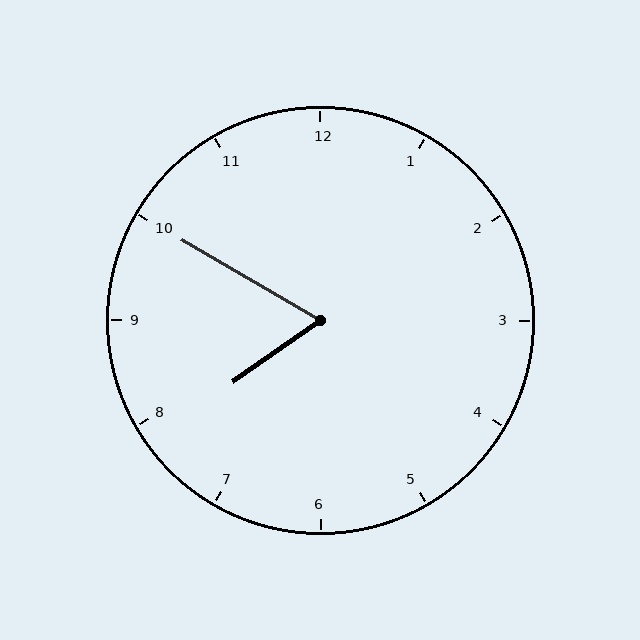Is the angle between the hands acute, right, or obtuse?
It is acute.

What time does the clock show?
7:50.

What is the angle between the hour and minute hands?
Approximately 65 degrees.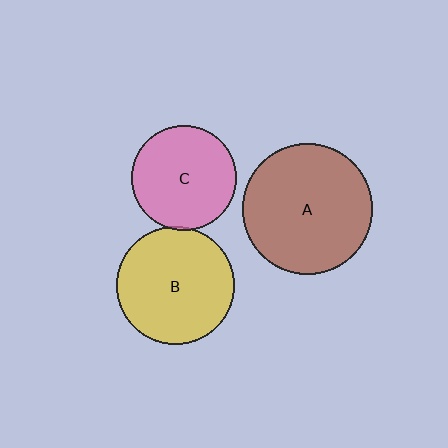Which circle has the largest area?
Circle A (brown).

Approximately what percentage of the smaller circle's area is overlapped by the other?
Approximately 5%.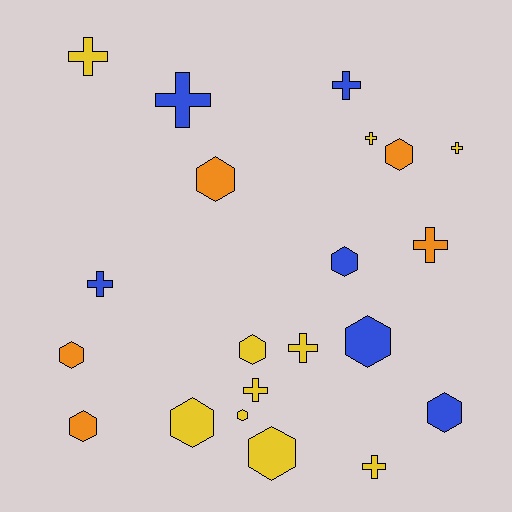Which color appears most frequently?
Yellow, with 10 objects.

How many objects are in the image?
There are 21 objects.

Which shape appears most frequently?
Hexagon, with 11 objects.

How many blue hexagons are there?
There are 3 blue hexagons.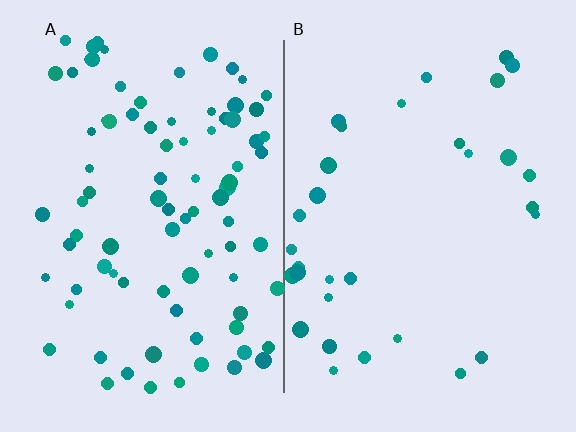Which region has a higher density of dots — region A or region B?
A (the left).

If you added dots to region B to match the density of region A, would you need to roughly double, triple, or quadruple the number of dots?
Approximately triple.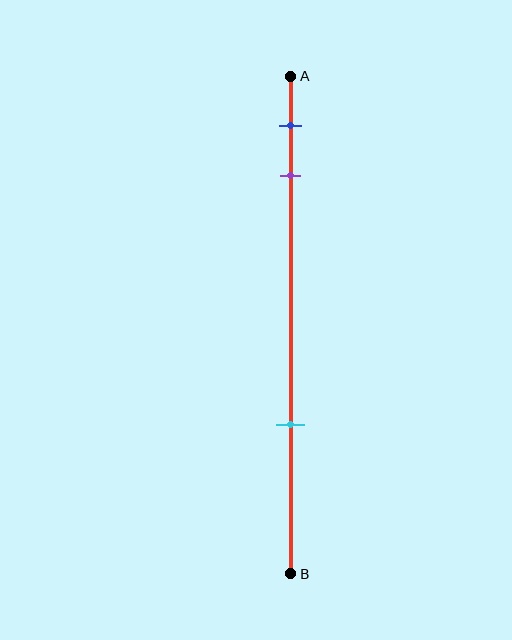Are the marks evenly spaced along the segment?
No, the marks are not evenly spaced.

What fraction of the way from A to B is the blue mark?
The blue mark is approximately 10% (0.1) of the way from A to B.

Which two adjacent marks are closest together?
The blue and purple marks are the closest adjacent pair.